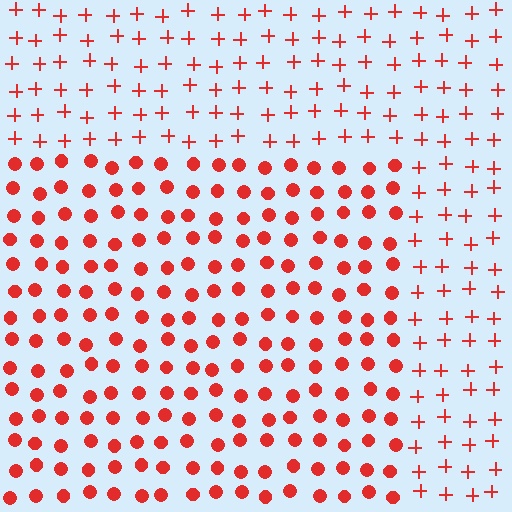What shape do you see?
I see a rectangle.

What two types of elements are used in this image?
The image uses circles inside the rectangle region and plus signs outside it.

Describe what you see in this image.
The image is filled with small red elements arranged in a uniform grid. A rectangle-shaped region contains circles, while the surrounding area contains plus signs. The boundary is defined purely by the change in element shape.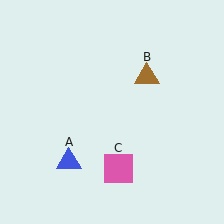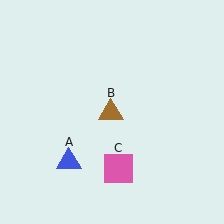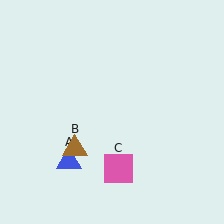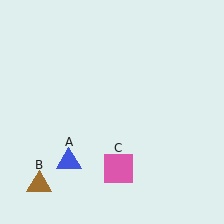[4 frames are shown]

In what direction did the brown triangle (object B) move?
The brown triangle (object B) moved down and to the left.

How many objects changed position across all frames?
1 object changed position: brown triangle (object B).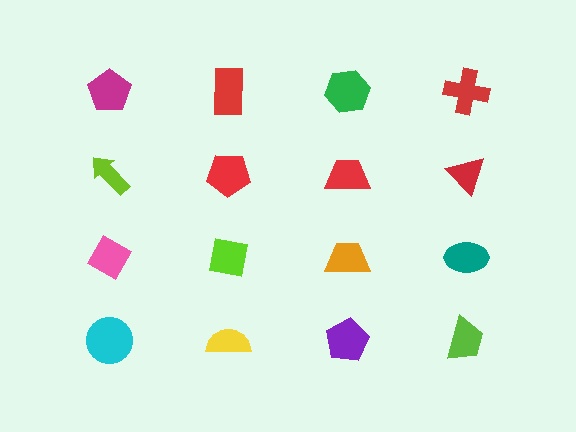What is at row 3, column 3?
An orange trapezoid.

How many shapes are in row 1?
4 shapes.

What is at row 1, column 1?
A magenta pentagon.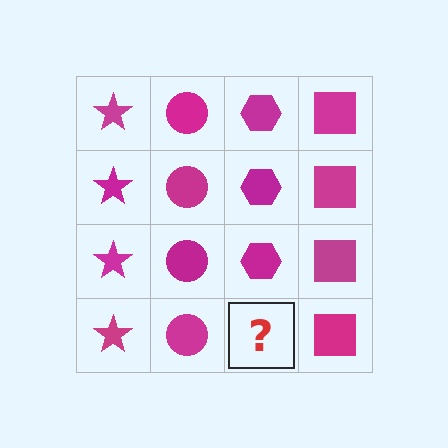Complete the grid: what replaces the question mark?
The question mark should be replaced with a magenta hexagon.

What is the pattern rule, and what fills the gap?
The rule is that each column has a consistent shape. The gap should be filled with a magenta hexagon.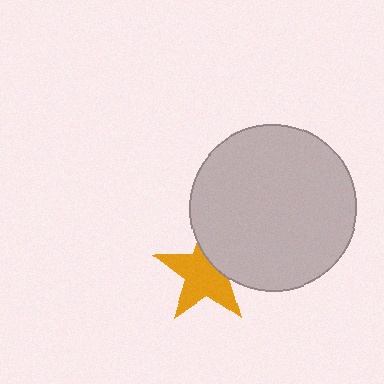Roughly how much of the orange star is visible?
Most of it is visible (roughly 67%).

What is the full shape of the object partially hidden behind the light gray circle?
The partially hidden object is an orange star.